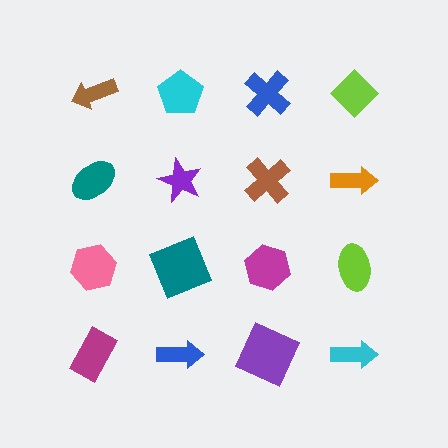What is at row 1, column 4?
A lime diamond.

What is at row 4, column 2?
A blue arrow.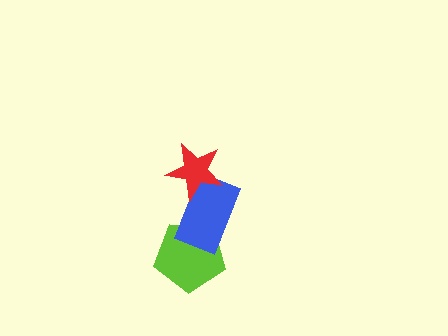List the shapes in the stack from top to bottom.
From top to bottom: the red star, the blue rectangle, the lime pentagon.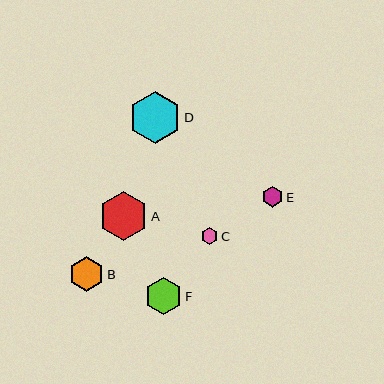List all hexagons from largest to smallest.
From largest to smallest: D, A, F, B, E, C.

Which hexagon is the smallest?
Hexagon C is the smallest with a size of approximately 17 pixels.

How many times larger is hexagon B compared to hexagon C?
Hexagon B is approximately 2.1 times the size of hexagon C.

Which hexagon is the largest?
Hexagon D is the largest with a size of approximately 52 pixels.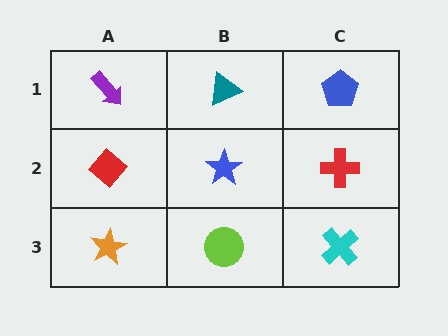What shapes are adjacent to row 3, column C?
A red cross (row 2, column C), a lime circle (row 3, column B).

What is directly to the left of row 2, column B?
A red diamond.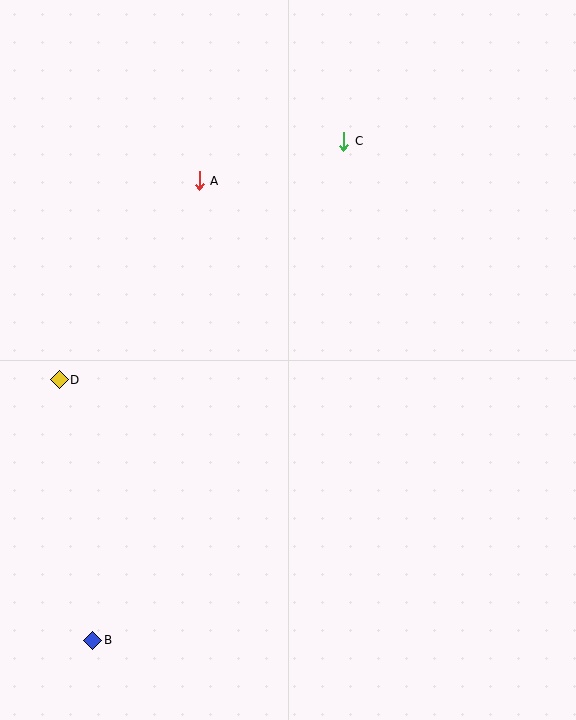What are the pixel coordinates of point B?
Point B is at (93, 640).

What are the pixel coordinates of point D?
Point D is at (59, 380).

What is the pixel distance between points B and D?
The distance between B and D is 263 pixels.